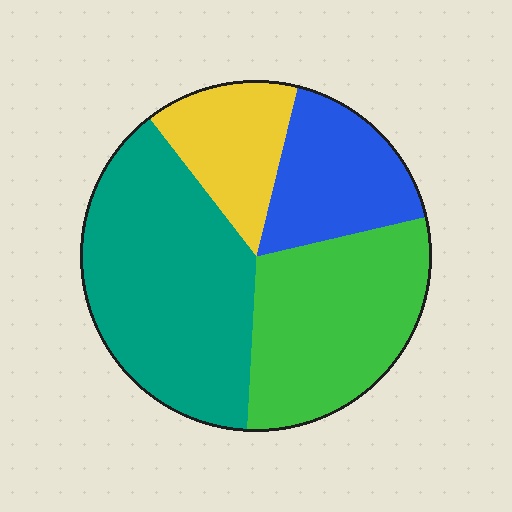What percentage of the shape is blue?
Blue covers roughly 20% of the shape.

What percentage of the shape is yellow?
Yellow takes up about one eighth (1/8) of the shape.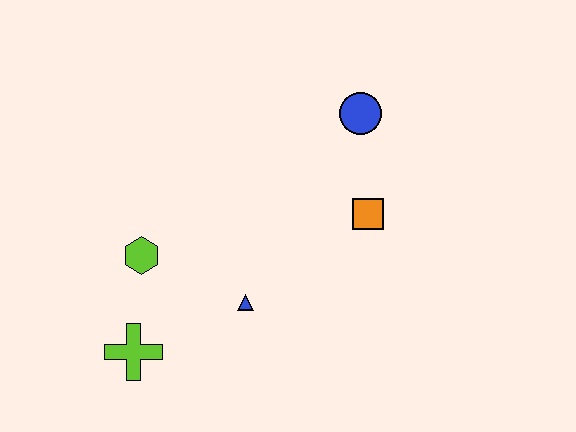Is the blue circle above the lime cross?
Yes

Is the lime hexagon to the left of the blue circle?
Yes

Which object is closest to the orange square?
The blue circle is closest to the orange square.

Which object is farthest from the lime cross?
The blue circle is farthest from the lime cross.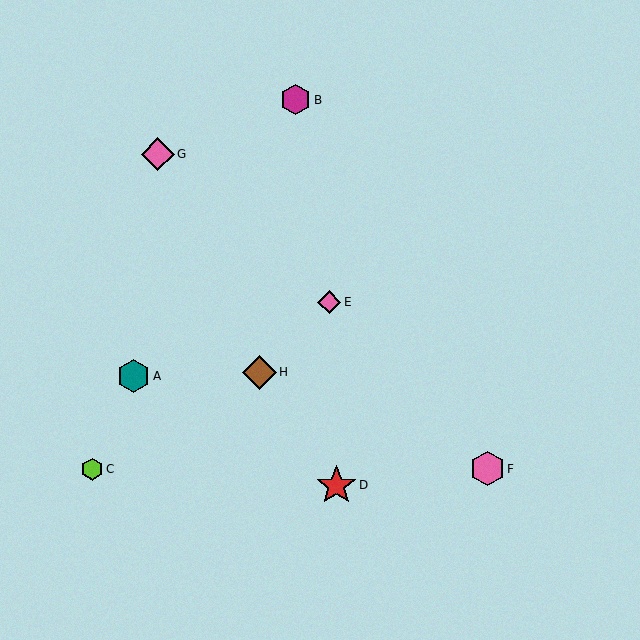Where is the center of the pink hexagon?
The center of the pink hexagon is at (487, 469).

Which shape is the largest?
The red star (labeled D) is the largest.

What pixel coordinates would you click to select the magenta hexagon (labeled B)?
Click at (295, 100) to select the magenta hexagon B.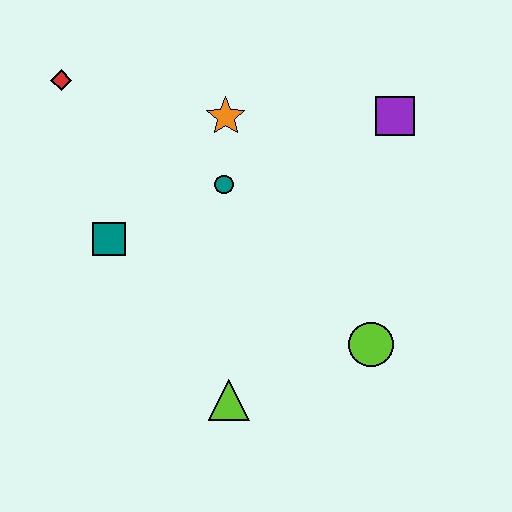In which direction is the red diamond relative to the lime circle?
The red diamond is to the left of the lime circle.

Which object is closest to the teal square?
The teal circle is closest to the teal square.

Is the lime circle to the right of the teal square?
Yes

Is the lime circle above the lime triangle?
Yes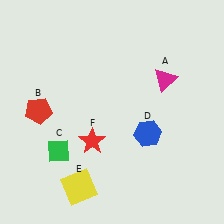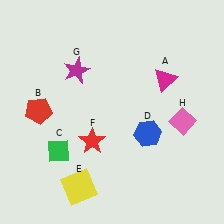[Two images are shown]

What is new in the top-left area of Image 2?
A magenta star (G) was added in the top-left area of Image 2.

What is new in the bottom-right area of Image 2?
A pink diamond (H) was added in the bottom-right area of Image 2.